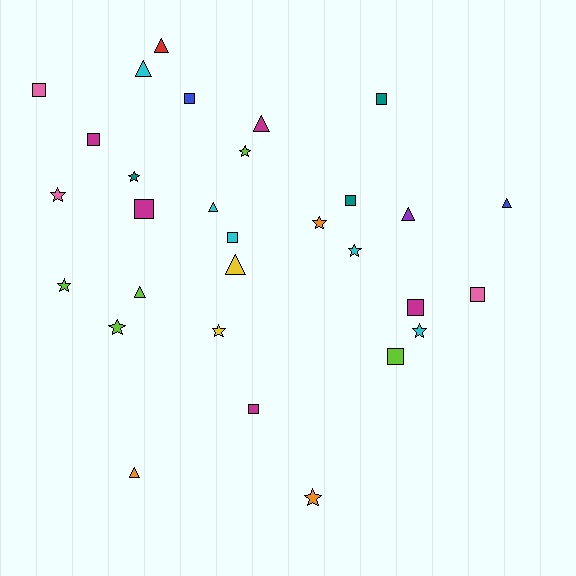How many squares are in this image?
There are 11 squares.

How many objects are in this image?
There are 30 objects.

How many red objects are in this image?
There is 1 red object.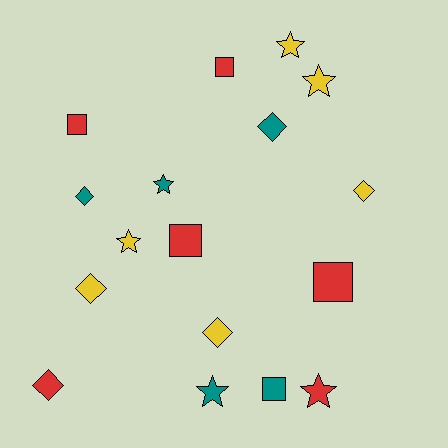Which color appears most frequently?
Yellow, with 6 objects.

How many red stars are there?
There is 1 red star.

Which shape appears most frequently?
Diamond, with 6 objects.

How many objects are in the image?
There are 17 objects.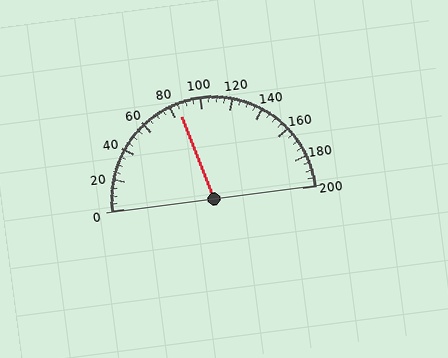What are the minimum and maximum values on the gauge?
The gauge ranges from 0 to 200.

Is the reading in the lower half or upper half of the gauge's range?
The reading is in the lower half of the range (0 to 200).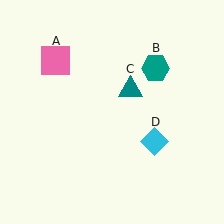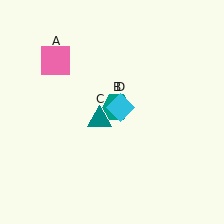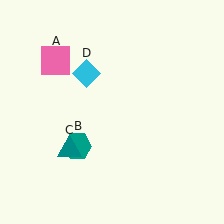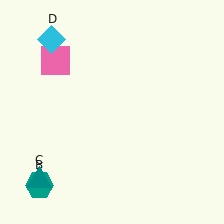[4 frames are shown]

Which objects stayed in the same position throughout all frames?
Pink square (object A) remained stationary.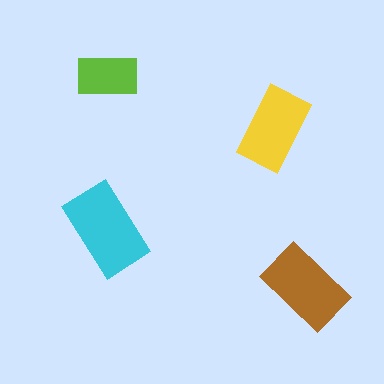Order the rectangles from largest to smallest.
the cyan one, the brown one, the yellow one, the lime one.